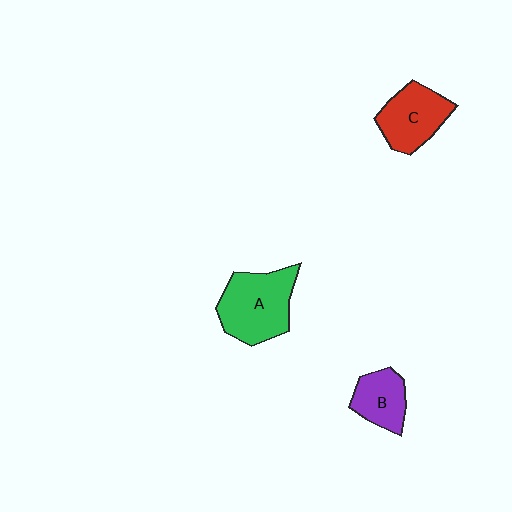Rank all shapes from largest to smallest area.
From largest to smallest: A (green), C (red), B (purple).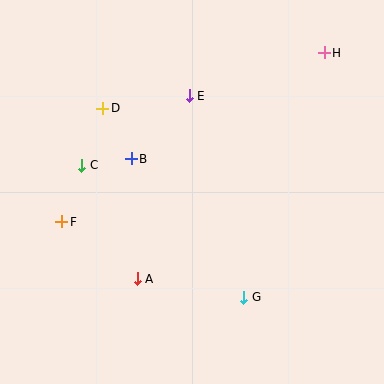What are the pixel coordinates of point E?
Point E is at (189, 96).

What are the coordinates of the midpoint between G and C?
The midpoint between G and C is at (163, 231).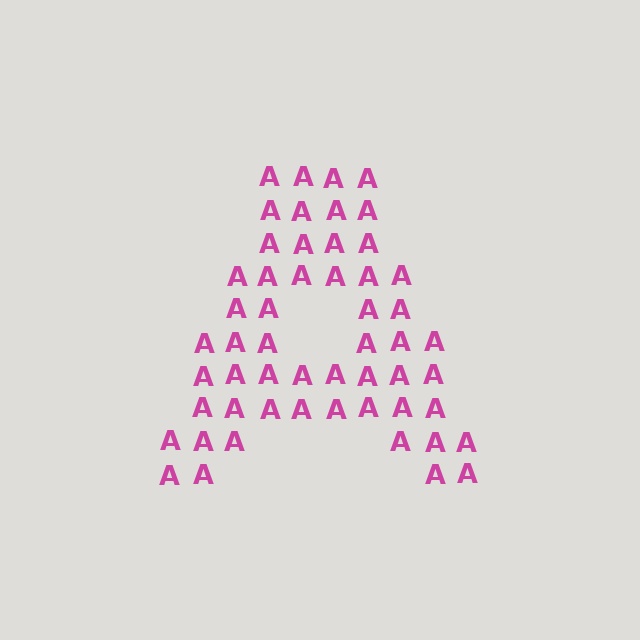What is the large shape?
The large shape is the letter A.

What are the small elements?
The small elements are letter A's.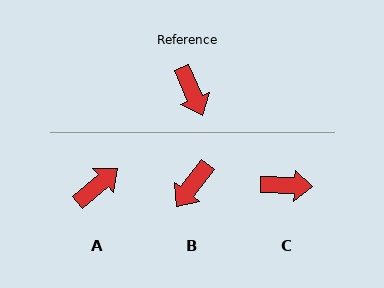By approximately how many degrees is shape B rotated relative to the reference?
Approximately 60 degrees clockwise.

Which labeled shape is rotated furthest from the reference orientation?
A, about 108 degrees away.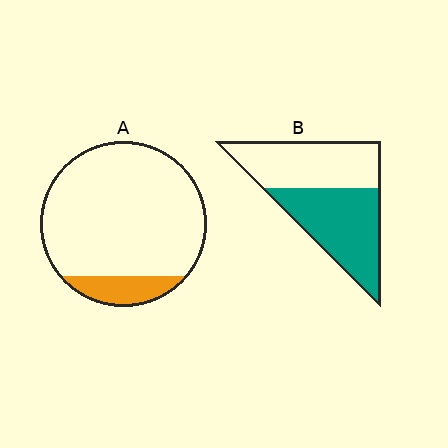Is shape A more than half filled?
No.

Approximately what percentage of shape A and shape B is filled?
A is approximately 15% and B is approximately 50%.